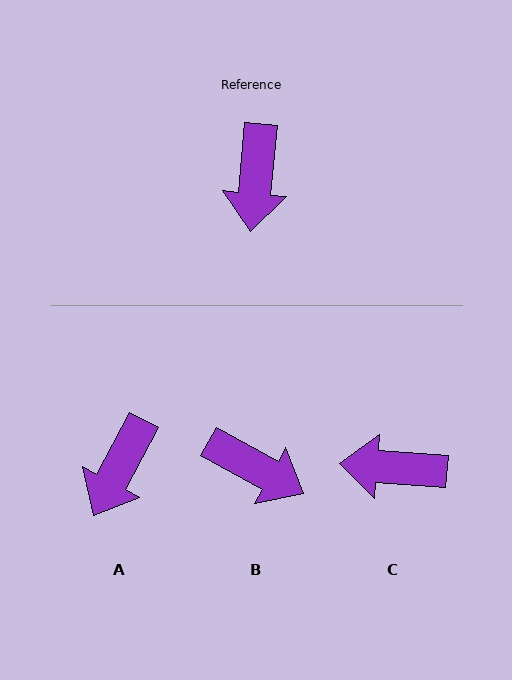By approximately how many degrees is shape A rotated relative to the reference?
Approximately 23 degrees clockwise.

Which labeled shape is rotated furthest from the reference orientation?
C, about 89 degrees away.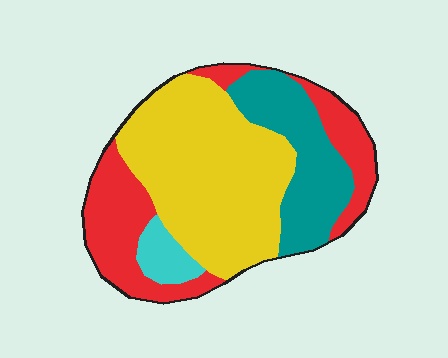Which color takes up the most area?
Yellow, at roughly 45%.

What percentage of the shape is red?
Red takes up about one quarter (1/4) of the shape.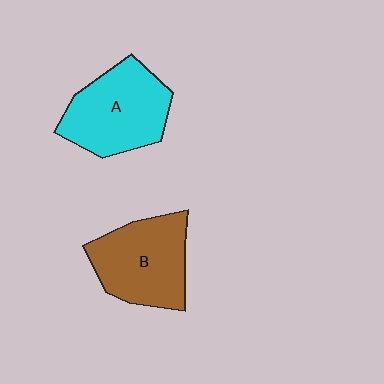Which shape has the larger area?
Shape A (cyan).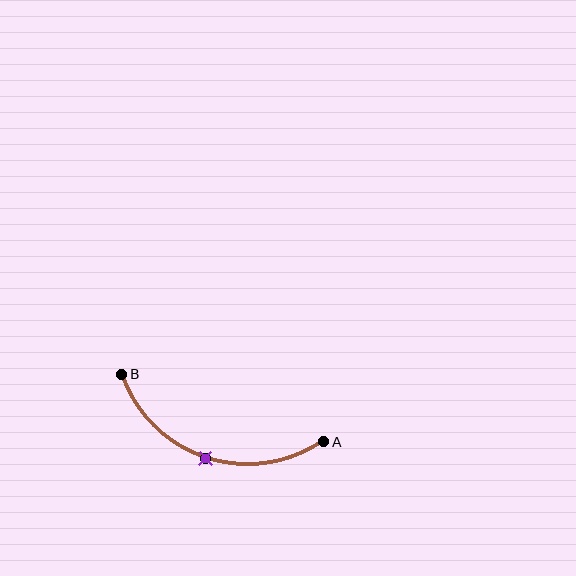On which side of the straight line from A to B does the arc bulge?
The arc bulges below the straight line connecting A and B.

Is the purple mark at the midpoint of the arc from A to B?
Yes. The purple mark lies on the arc at equal arc-length from both A and B — it is the arc midpoint.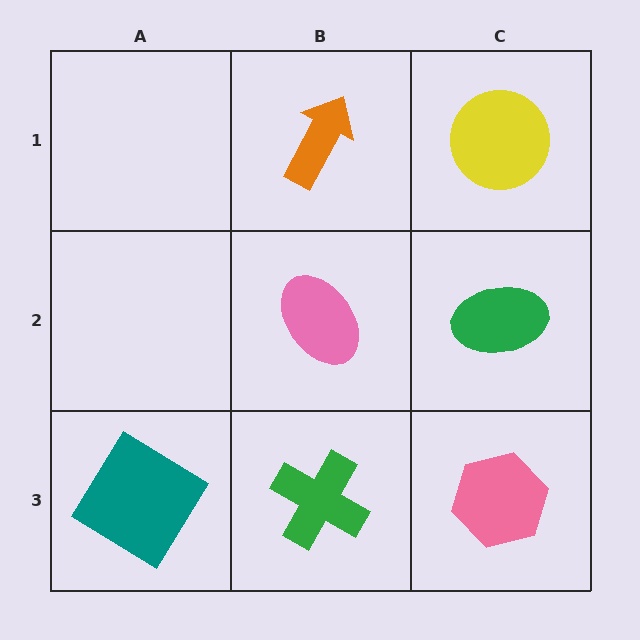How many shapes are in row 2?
2 shapes.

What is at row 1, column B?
An orange arrow.